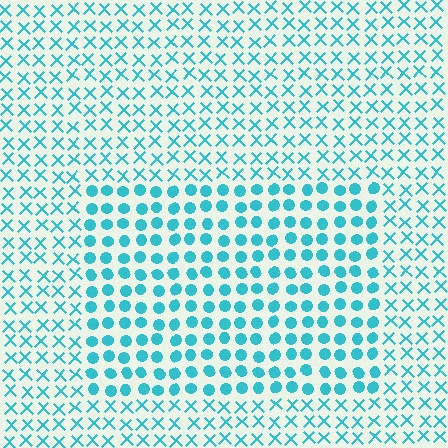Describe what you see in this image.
The image is filled with small cyan elements arranged in a uniform grid. A rectangle-shaped region contains circles, while the surrounding area contains X marks. The boundary is defined purely by the change in element shape.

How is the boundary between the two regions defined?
The boundary is defined by a change in element shape: circles inside vs. X marks outside. All elements share the same color and spacing.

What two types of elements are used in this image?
The image uses circles inside the rectangle region and X marks outside it.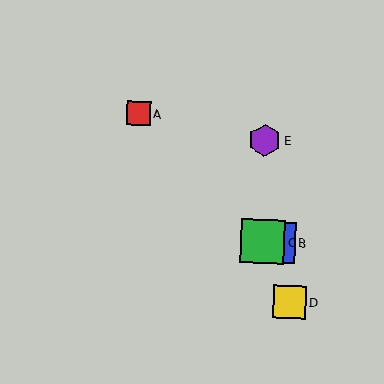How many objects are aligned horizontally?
2 objects (B, C) are aligned horizontally.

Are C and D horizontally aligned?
No, C is at y≈242 and D is at y≈302.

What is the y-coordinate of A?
Object A is at y≈114.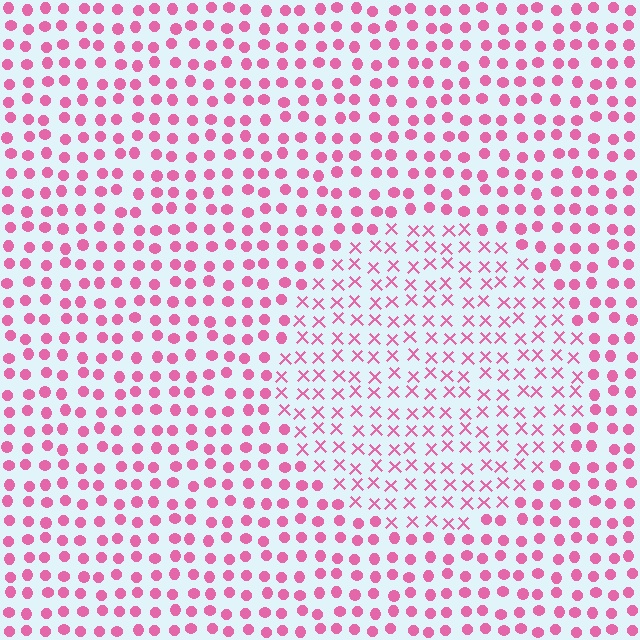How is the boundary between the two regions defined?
The boundary is defined by a change in element shape: X marks inside vs. circles outside. All elements share the same color and spacing.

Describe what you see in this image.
The image is filled with small pink elements arranged in a uniform grid. A circle-shaped region contains X marks, while the surrounding area contains circles. The boundary is defined purely by the change in element shape.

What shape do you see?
I see a circle.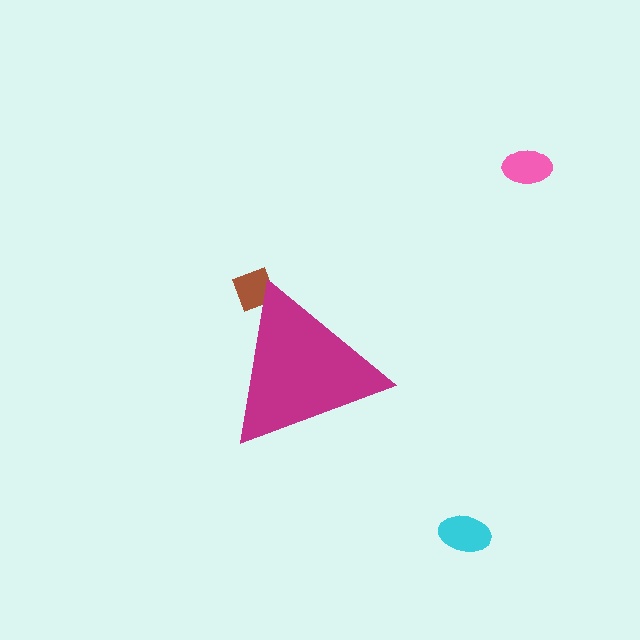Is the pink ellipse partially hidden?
No, the pink ellipse is fully visible.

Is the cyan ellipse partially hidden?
No, the cyan ellipse is fully visible.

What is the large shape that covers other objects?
A magenta triangle.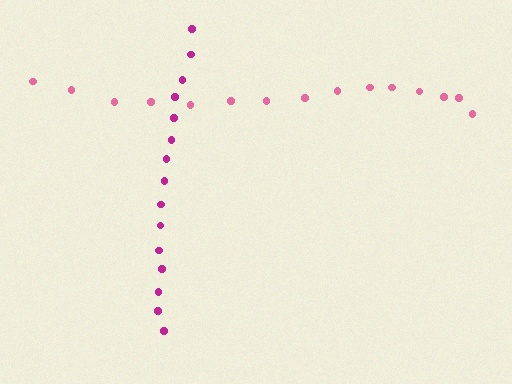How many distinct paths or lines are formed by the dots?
There are 2 distinct paths.